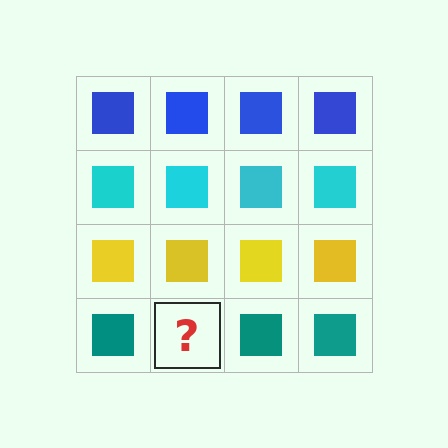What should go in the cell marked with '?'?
The missing cell should contain a teal square.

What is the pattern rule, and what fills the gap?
The rule is that each row has a consistent color. The gap should be filled with a teal square.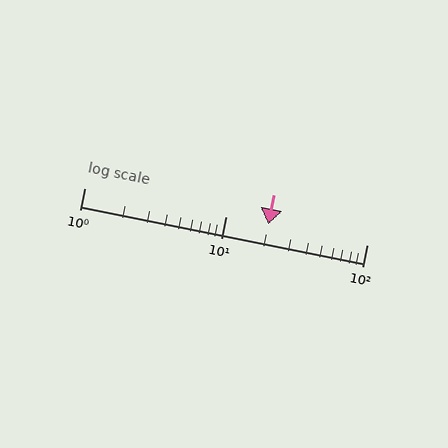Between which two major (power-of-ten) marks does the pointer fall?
The pointer is between 10 and 100.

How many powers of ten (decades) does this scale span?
The scale spans 2 decades, from 1 to 100.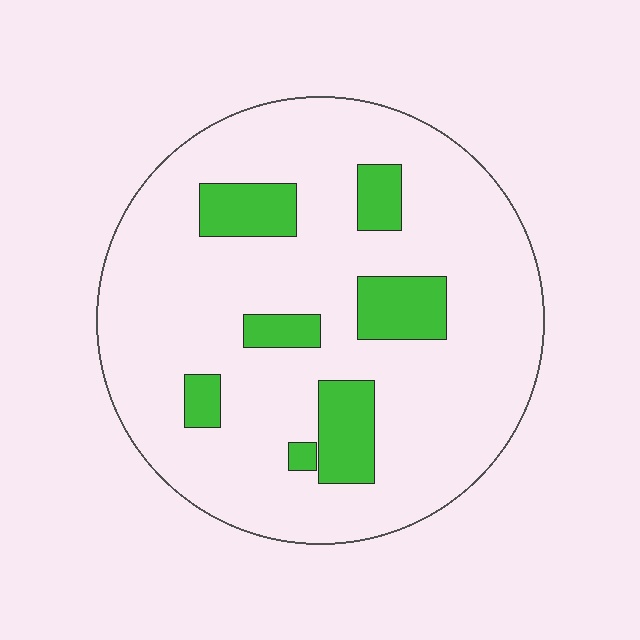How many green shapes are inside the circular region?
7.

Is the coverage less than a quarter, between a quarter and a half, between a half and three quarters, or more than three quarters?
Less than a quarter.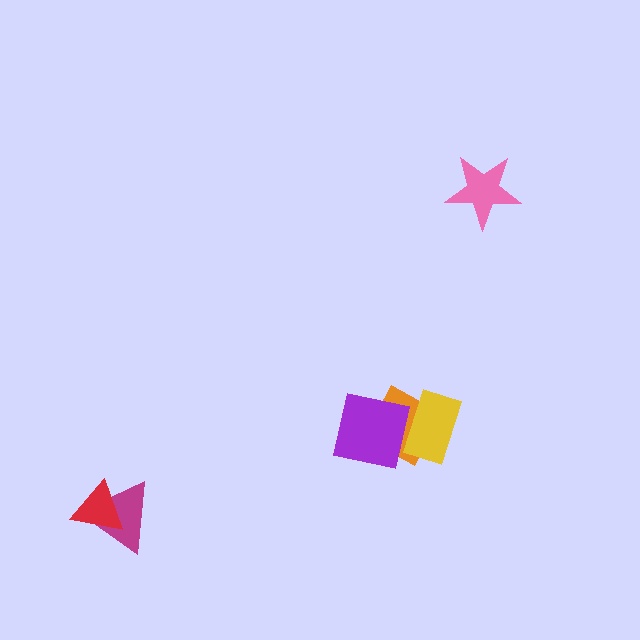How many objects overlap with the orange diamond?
2 objects overlap with the orange diamond.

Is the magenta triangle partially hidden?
Yes, it is partially covered by another shape.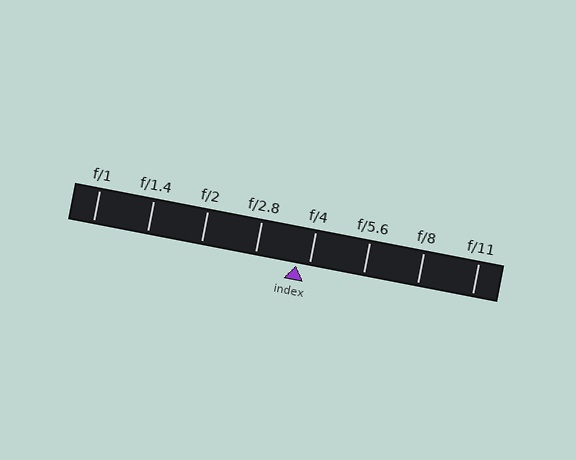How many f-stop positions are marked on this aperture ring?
There are 8 f-stop positions marked.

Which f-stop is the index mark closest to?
The index mark is closest to f/4.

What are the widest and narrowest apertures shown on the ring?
The widest aperture shown is f/1 and the narrowest is f/11.